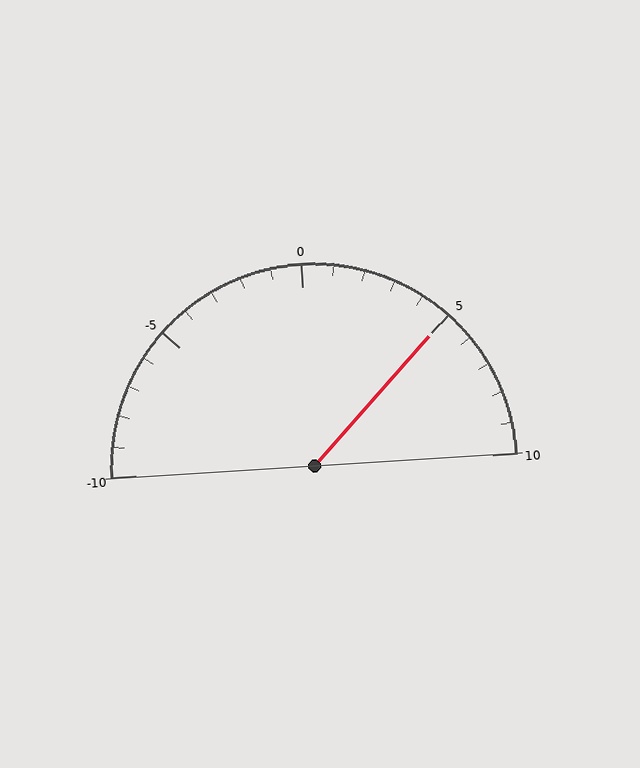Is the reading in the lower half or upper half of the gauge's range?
The reading is in the upper half of the range (-10 to 10).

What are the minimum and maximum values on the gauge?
The gauge ranges from -10 to 10.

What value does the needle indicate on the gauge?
The needle indicates approximately 5.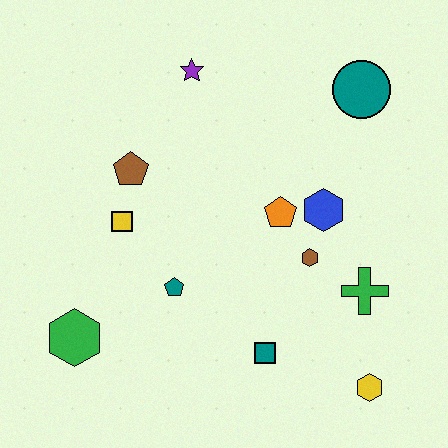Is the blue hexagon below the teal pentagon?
No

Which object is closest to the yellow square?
The brown pentagon is closest to the yellow square.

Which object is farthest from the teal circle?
The green hexagon is farthest from the teal circle.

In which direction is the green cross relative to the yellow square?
The green cross is to the right of the yellow square.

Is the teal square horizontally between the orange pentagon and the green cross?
No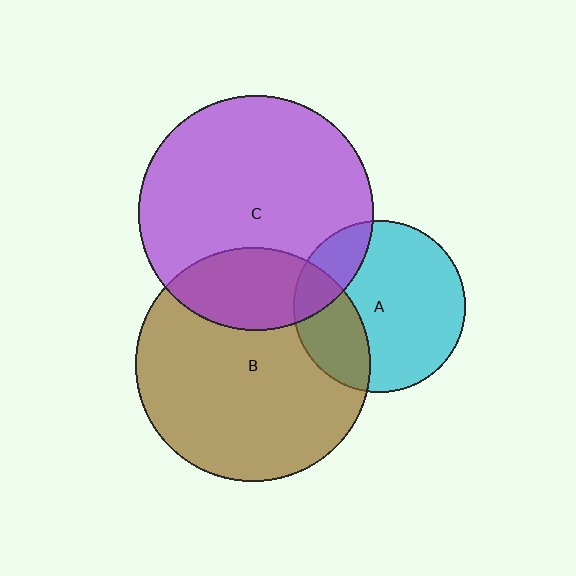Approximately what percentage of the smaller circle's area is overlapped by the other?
Approximately 25%.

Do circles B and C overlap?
Yes.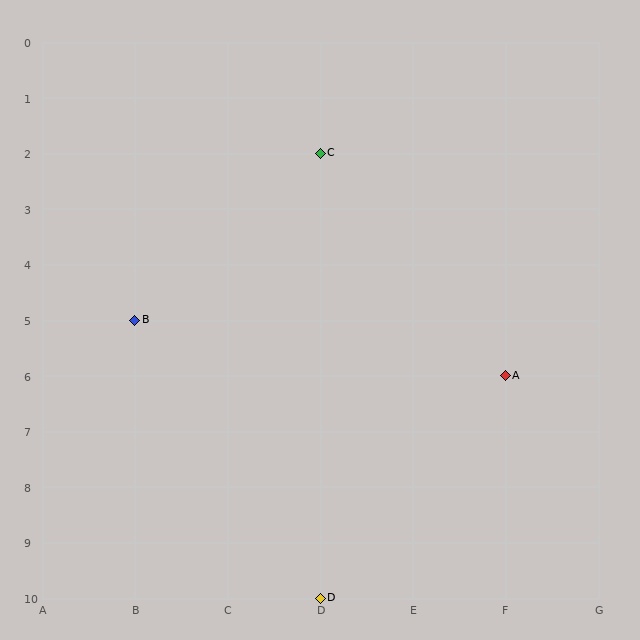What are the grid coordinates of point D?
Point D is at grid coordinates (D, 10).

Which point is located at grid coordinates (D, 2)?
Point C is at (D, 2).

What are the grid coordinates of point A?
Point A is at grid coordinates (F, 6).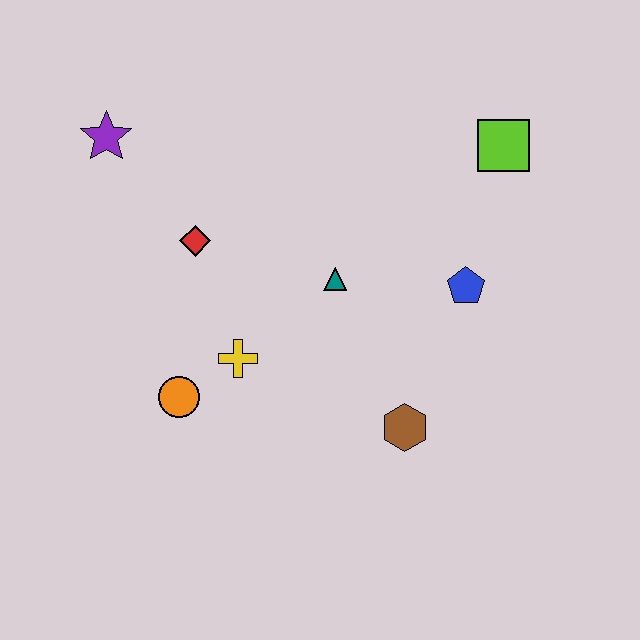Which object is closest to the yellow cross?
The orange circle is closest to the yellow cross.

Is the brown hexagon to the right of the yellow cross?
Yes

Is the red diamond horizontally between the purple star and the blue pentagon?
Yes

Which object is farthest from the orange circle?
The lime square is farthest from the orange circle.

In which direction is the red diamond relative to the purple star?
The red diamond is below the purple star.